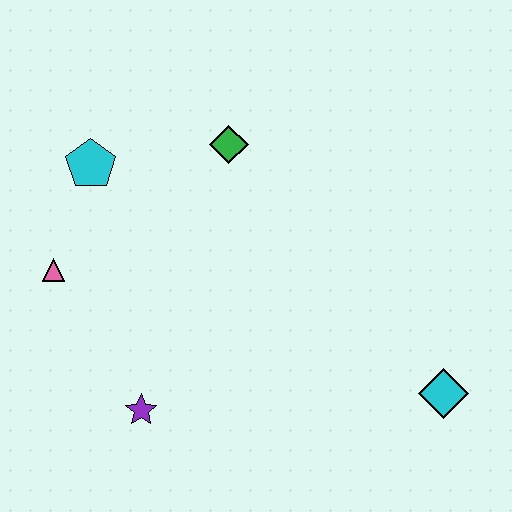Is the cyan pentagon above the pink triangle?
Yes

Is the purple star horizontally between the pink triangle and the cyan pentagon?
No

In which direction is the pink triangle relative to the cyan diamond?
The pink triangle is to the left of the cyan diamond.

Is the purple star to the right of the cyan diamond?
No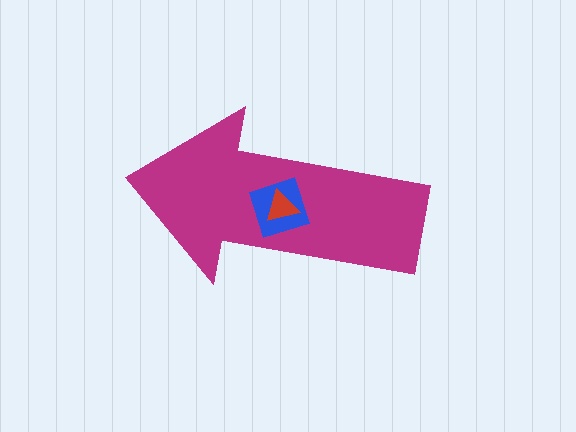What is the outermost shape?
The magenta arrow.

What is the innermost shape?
The red triangle.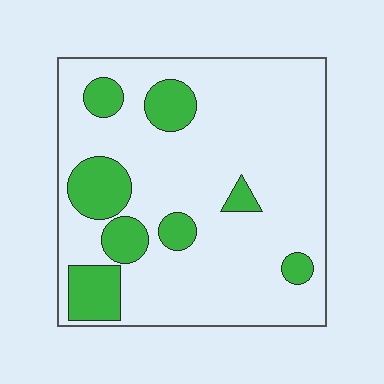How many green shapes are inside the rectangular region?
8.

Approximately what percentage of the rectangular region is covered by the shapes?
Approximately 20%.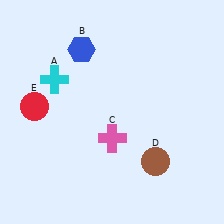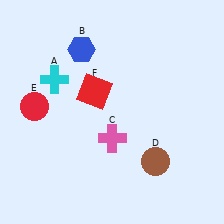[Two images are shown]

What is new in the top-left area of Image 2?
A red square (F) was added in the top-left area of Image 2.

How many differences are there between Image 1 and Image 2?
There is 1 difference between the two images.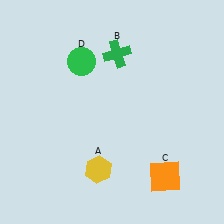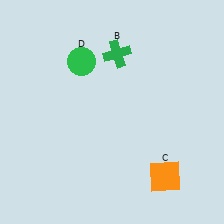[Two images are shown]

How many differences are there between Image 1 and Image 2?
There is 1 difference between the two images.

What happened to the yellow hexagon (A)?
The yellow hexagon (A) was removed in Image 2. It was in the bottom-left area of Image 1.